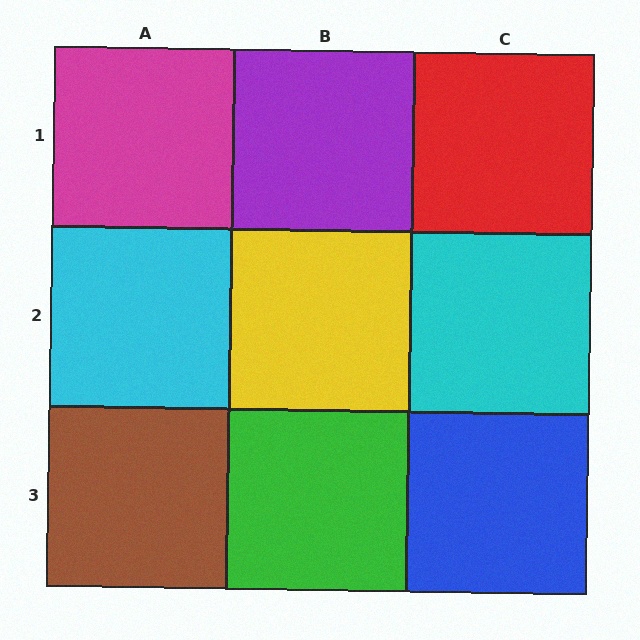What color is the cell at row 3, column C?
Blue.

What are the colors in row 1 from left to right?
Magenta, purple, red.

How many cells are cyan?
2 cells are cyan.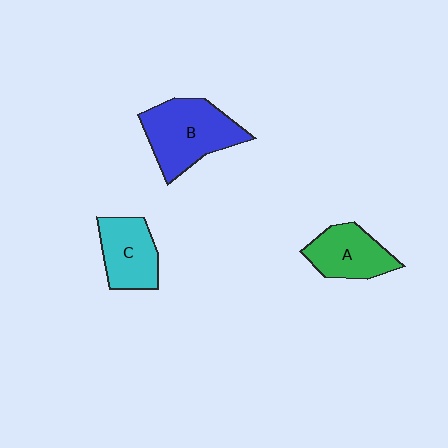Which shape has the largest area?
Shape B (blue).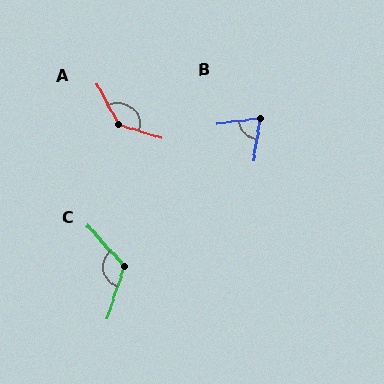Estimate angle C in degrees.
Approximately 120 degrees.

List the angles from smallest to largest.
B (74°), C (120°), A (135°).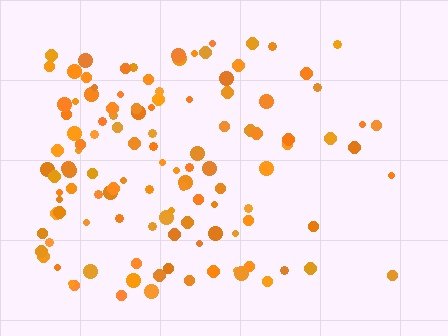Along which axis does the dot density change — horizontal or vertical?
Horizontal.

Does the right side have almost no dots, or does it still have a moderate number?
Still a moderate number, just noticeably fewer than the left.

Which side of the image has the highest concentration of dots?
The left.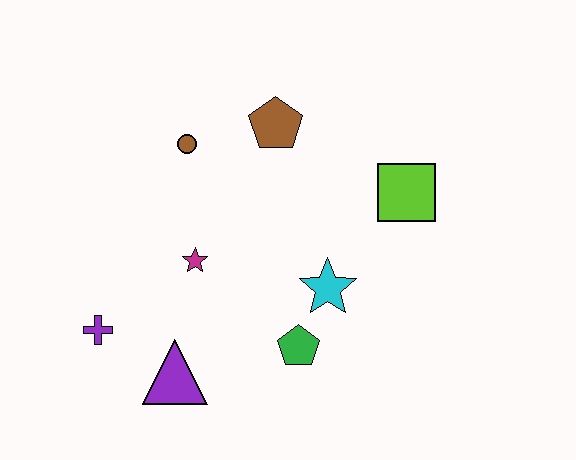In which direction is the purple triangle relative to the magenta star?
The purple triangle is below the magenta star.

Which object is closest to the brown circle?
The brown pentagon is closest to the brown circle.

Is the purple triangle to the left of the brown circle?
Yes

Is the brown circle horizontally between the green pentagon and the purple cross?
Yes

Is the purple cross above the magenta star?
No